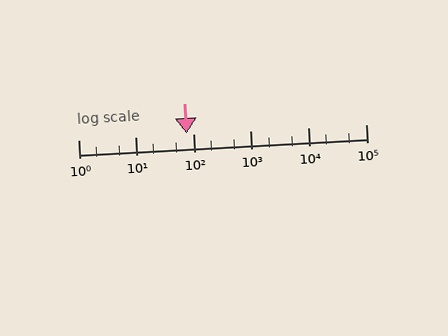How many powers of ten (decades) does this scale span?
The scale spans 5 decades, from 1 to 100000.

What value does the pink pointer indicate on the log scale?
The pointer indicates approximately 75.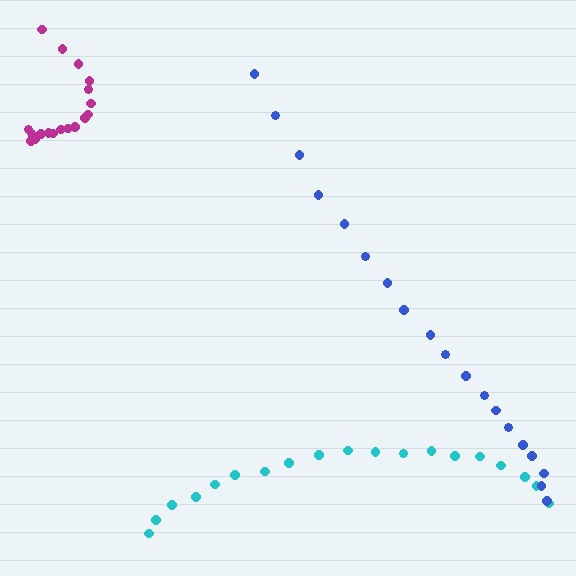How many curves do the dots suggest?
There are 3 distinct paths.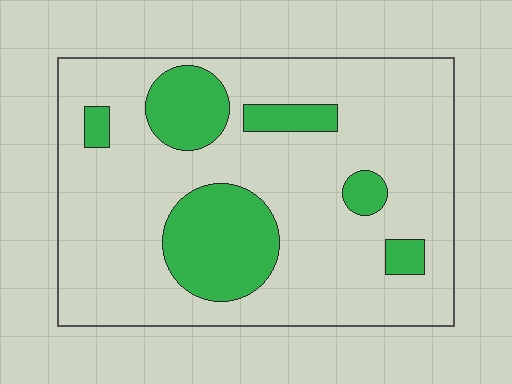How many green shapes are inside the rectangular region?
6.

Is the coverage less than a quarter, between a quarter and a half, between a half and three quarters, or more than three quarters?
Less than a quarter.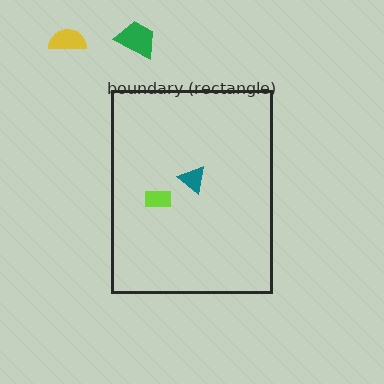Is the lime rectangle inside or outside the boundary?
Inside.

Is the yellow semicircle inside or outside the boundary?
Outside.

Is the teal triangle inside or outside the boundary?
Inside.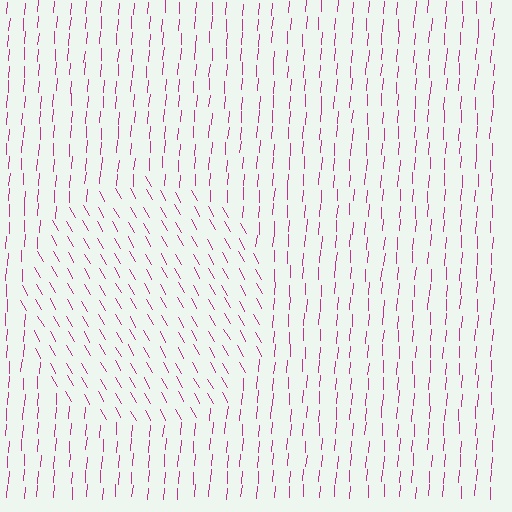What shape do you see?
I see a circle.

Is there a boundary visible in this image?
Yes, there is a texture boundary formed by a change in line orientation.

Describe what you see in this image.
The image is filled with small magenta line segments. A circle region in the image has lines oriented differently from the surrounding lines, creating a visible texture boundary.